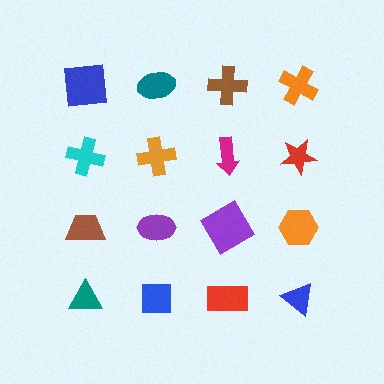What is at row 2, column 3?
A magenta arrow.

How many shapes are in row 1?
4 shapes.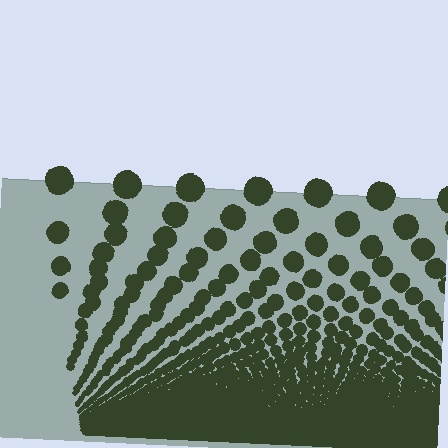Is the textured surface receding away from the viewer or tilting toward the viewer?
The surface appears to tilt toward the viewer. Texture elements get larger and sparser toward the top.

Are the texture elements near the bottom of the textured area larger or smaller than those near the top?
Smaller. The gradient is inverted — elements near the bottom are smaller and denser.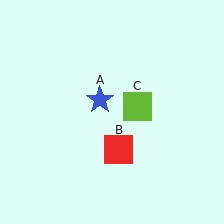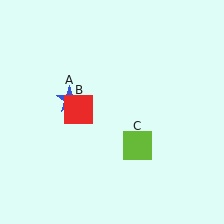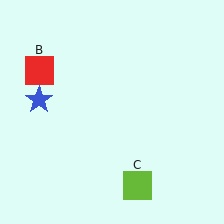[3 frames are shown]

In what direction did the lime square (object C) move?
The lime square (object C) moved down.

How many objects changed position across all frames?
3 objects changed position: blue star (object A), red square (object B), lime square (object C).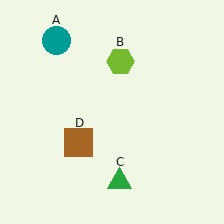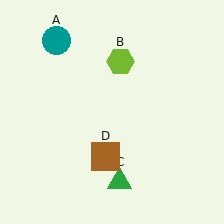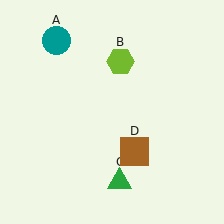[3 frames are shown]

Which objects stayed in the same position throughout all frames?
Teal circle (object A) and lime hexagon (object B) and green triangle (object C) remained stationary.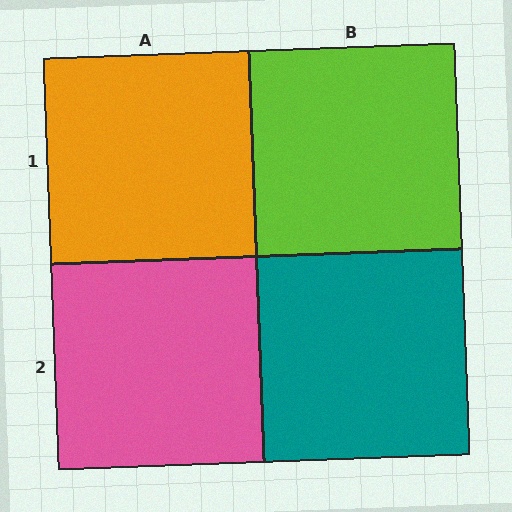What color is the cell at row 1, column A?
Orange.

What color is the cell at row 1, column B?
Lime.